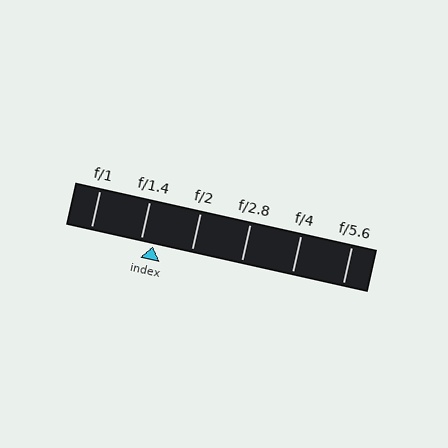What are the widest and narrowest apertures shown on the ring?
The widest aperture shown is f/1 and the narrowest is f/5.6.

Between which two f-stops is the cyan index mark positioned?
The index mark is between f/1.4 and f/2.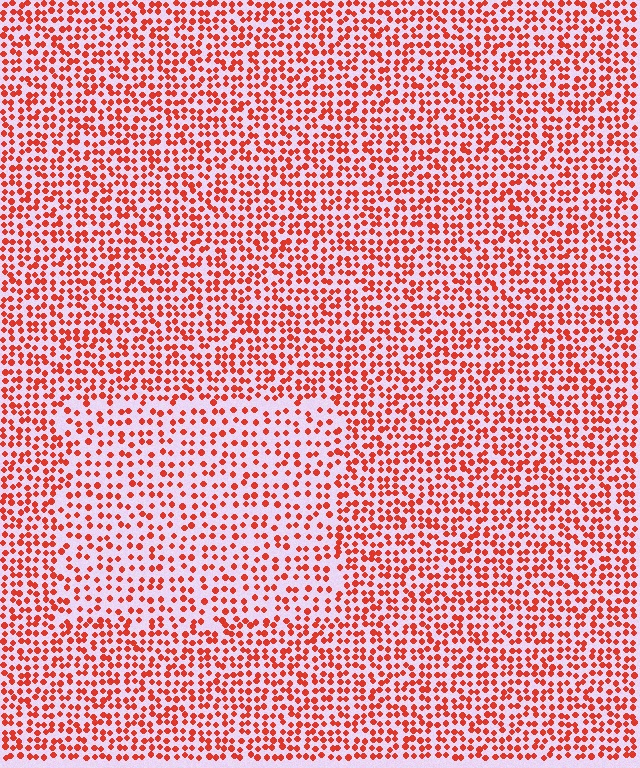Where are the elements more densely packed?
The elements are more densely packed outside the rectangle boundary.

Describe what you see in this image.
The image contains small red elements arranged at two different densities. A rectangle-shaped region is visible where the elements are less densely packed than the surrounding area.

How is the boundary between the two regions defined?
The boundary is defined by a change in element density (approximately 1.6x ratio). All elements are the same color, size, and shape.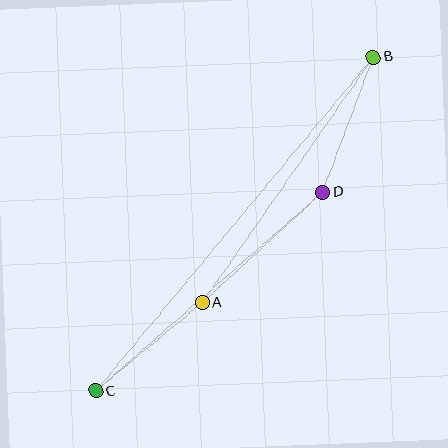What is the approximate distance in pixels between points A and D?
The distance between A and D is approximately 163 pixels.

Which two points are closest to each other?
Points A and C are closest to each other.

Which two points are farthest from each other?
Points B and C are farthest from each other.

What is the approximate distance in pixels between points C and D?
The distance between C and D is approximately 302 pixels.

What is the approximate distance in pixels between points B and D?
The distance between B and D is approximately 144 pixels.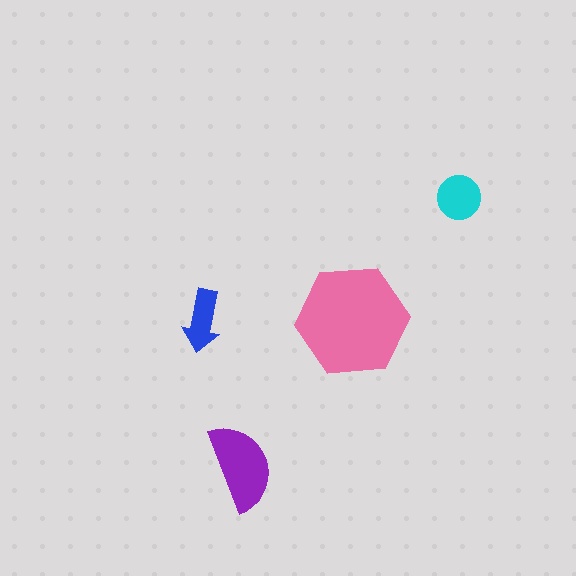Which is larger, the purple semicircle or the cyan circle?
The purple semicircle.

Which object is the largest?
The pink hexagon.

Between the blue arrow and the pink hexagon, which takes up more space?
The pink hexagon.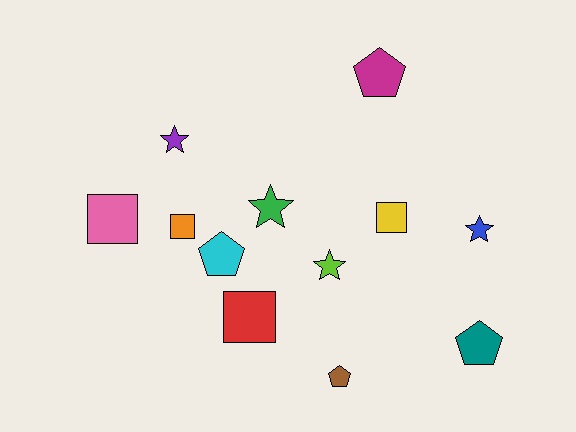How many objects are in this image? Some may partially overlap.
There are 12 objects.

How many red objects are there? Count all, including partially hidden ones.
There is 1 red object.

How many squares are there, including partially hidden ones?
There are 4 squares.